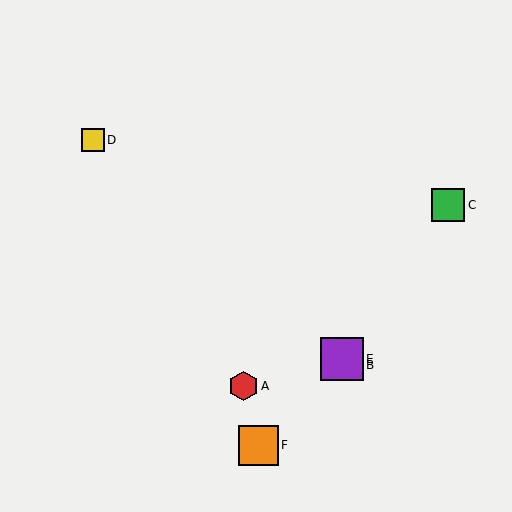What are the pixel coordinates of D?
Object D is at (93, 140).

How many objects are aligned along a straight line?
3 objects (B, D, E) are aligned along a straight line.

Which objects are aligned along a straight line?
Objects B, D, E are aligned along a straight line.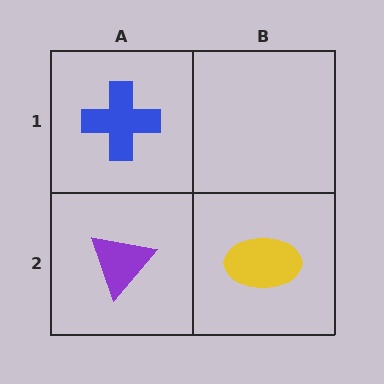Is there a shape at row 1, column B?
No, that cell is empty.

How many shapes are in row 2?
2 shapes.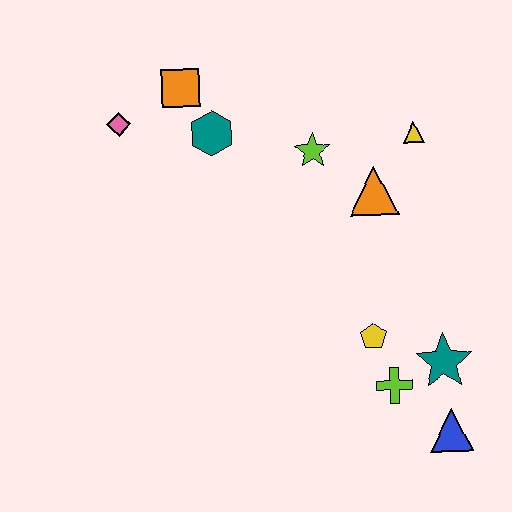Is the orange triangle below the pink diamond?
Yes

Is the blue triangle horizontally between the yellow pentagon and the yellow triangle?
No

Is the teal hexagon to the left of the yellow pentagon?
Yes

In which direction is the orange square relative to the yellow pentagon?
The orange square is above the yellow pentagon.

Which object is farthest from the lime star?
The blue triangle is farthest from the lime star.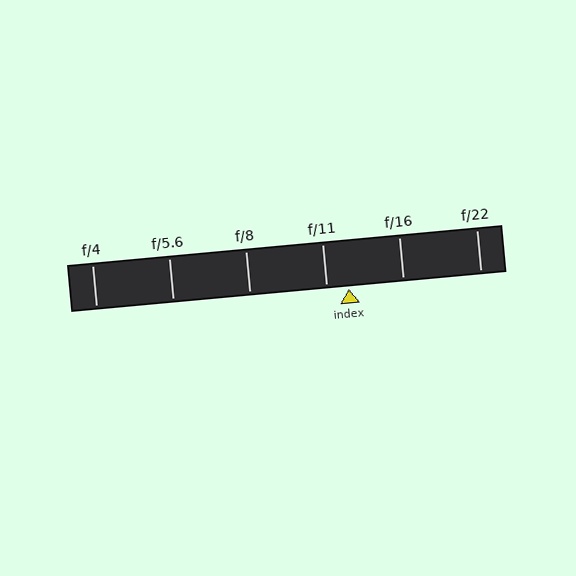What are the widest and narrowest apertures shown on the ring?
The widest aperture shown is f/4 and the narrowest is f/22.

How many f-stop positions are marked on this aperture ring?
There are 6 f-stop positions marked.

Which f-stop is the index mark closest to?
The index mark is closest to f/11.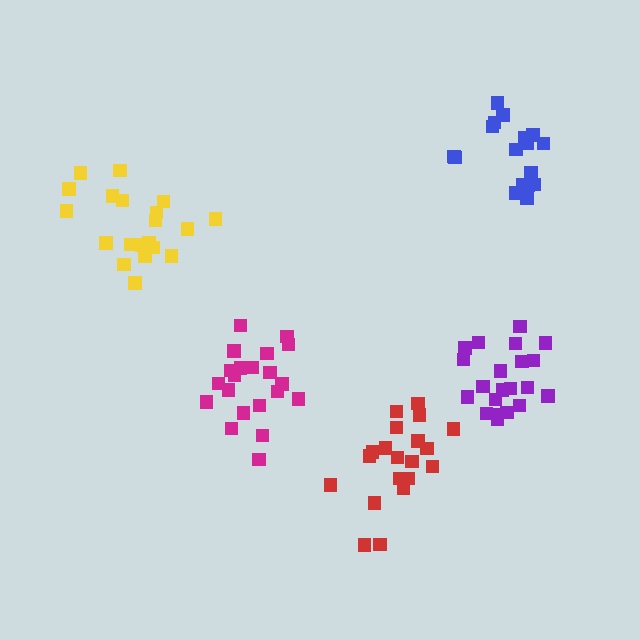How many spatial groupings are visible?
There are 5 spatial groupings.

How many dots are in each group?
Group 1: 21 dots, Group 2: 21 dots, Group 3: 20 dots, Group 4: 17 dots, Group 5: 20 dots (99 total).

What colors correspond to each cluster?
The clusters are colored: magenta, purple, red, blue, yellow.